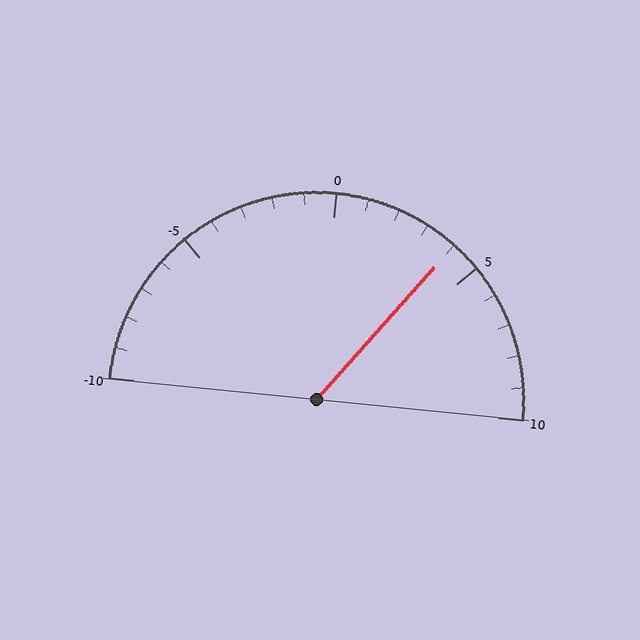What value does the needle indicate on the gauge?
The needle indicates approximately 4.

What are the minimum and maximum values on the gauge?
The gauge ranges from -10 to 10.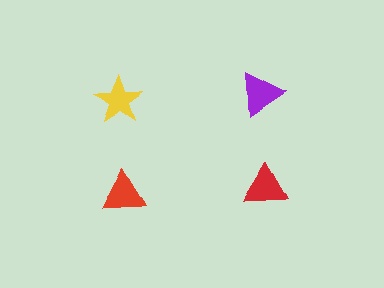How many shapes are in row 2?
2 shapes.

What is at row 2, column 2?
A red triangle.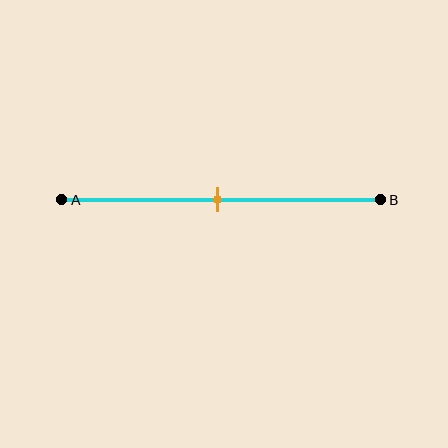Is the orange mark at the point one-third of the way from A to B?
No, the mark is at about 50% from A, not at the 33% one-third point.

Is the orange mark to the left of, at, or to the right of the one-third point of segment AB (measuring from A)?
The orange mark is to the right of the one-third point of segment AB.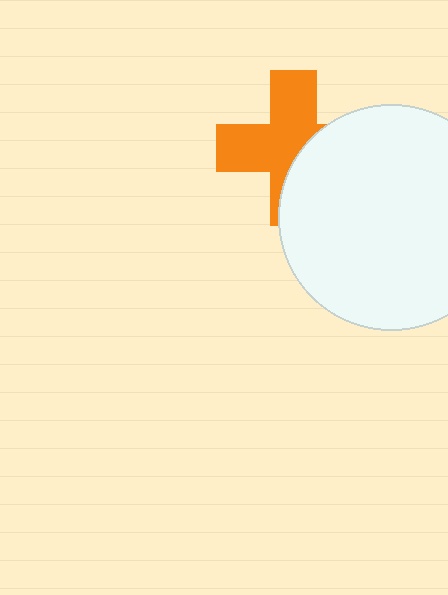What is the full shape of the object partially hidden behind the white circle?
The partially hidden object is an orange cross.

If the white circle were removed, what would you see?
You would see the complete orange cross.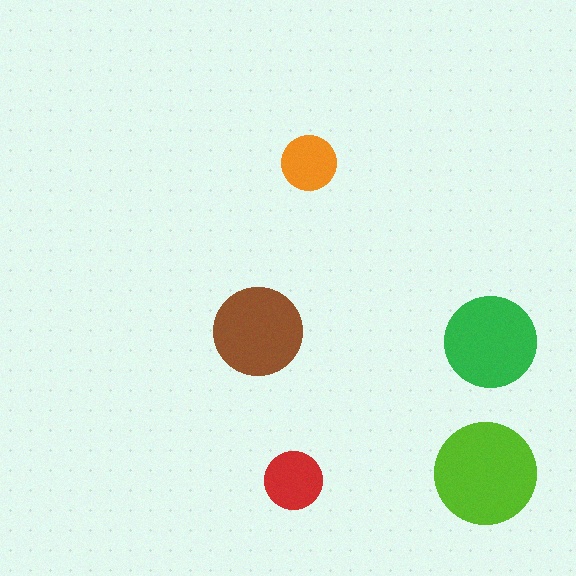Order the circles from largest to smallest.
the lime one, the green one, the brown one, the red one, the orange one.